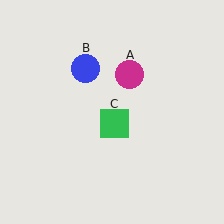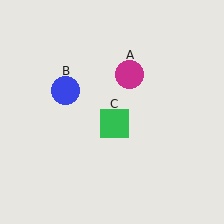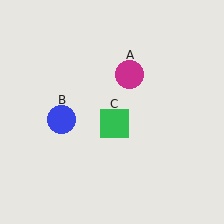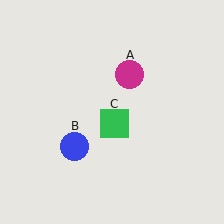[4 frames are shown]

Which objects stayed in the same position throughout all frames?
Magenta circle (object A) and green square (object C) remained stationary.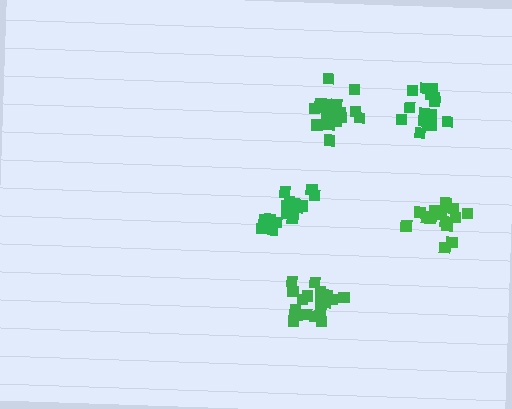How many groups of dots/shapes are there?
There are 5 groups.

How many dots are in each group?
Group 1: 19 dots, Group 2: 18 dots, Group 3: 15 dots, Group 4: 18 dots, Group 5: 17 dots (87 total).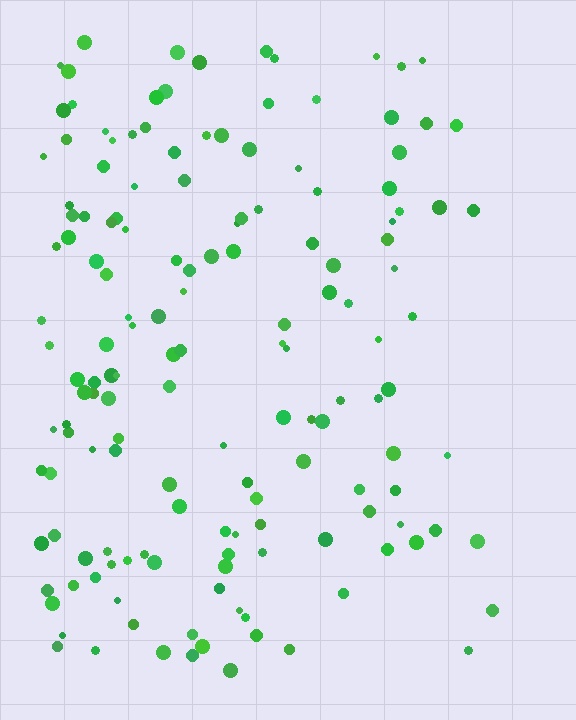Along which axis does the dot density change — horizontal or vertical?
Horizontal.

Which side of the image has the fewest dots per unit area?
The right.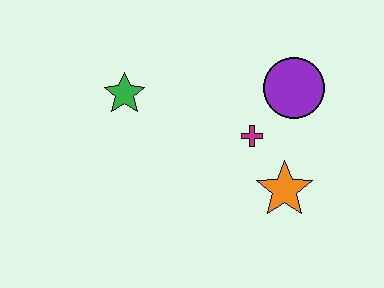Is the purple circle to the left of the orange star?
No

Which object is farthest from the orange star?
The green star is farthest from the orange star.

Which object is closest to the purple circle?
The magenta cross is closest to the purple circle.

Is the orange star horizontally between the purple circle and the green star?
Yes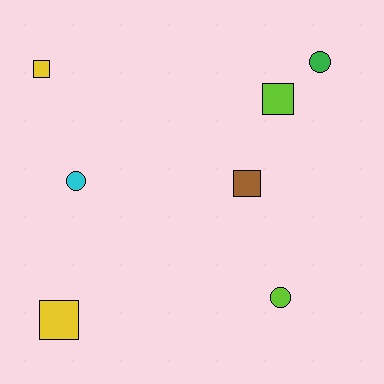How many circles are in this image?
There are 3 circles.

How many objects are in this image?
There are 7 objects.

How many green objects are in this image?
There is 1 green object.